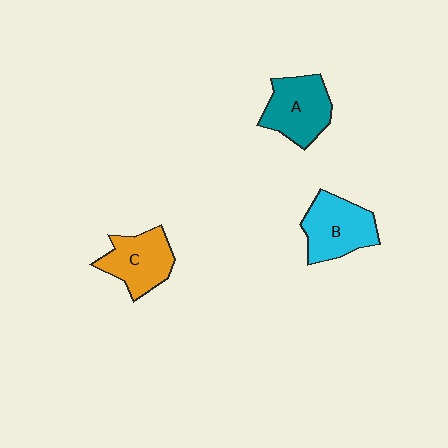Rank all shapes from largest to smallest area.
From largest to smallest: B (cyan), A (teal), C (orange).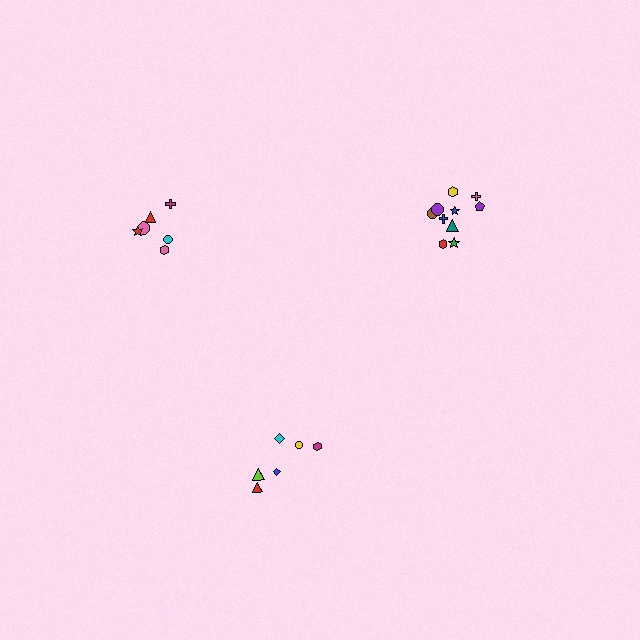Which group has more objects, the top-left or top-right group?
The top-right group.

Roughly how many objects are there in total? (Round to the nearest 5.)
Roughly 20 objects in total.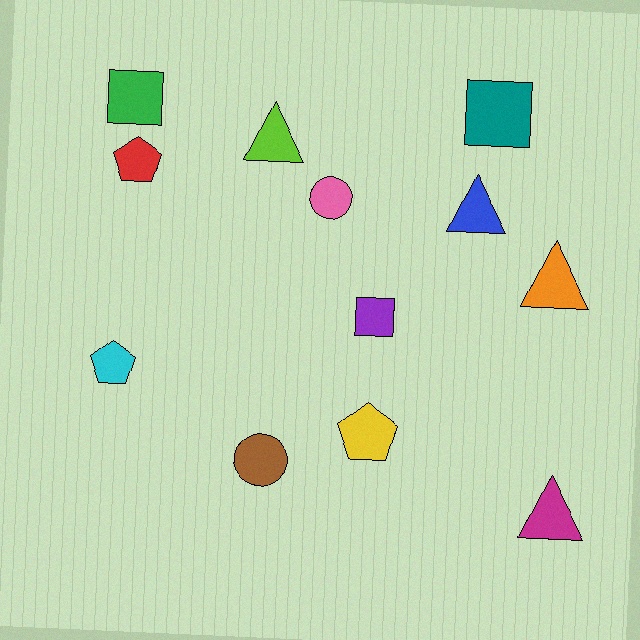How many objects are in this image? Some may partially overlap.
There are 12 objects.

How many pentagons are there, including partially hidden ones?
There are 3 pentagons.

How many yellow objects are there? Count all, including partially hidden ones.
There is 1 yellow object.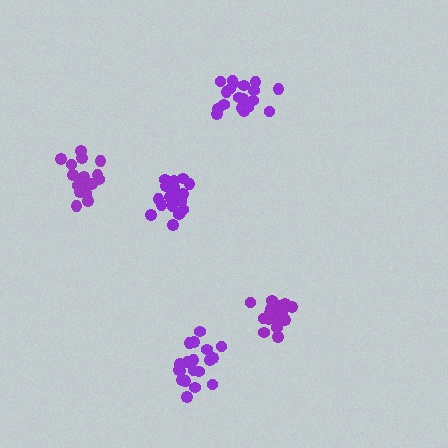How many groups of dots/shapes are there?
There are 5 groups.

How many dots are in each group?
Group 1: 19 dots, Group 2: 18 dots, Group 3: 19 dots, Group 4: 19 dots, Group 5: 20 dots (95 total).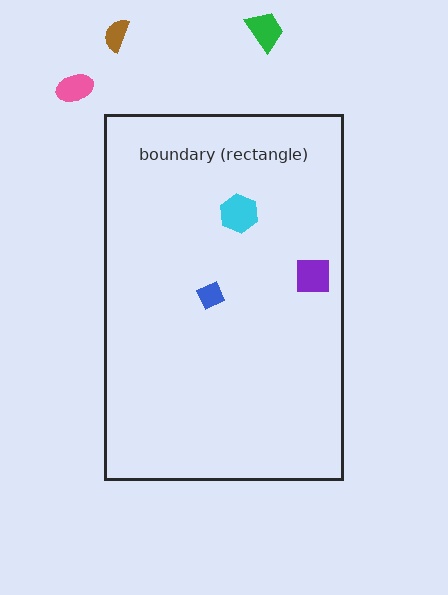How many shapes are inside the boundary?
3 inside, 3 outside.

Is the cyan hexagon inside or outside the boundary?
Inside.